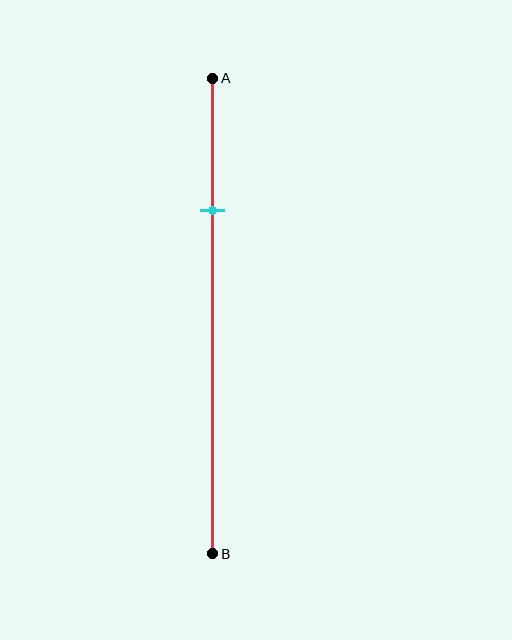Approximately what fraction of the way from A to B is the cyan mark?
The cyan mark is approximately 30% of the way from A to B.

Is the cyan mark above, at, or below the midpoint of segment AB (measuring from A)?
The cyan mark is above the midpoint of segment AB.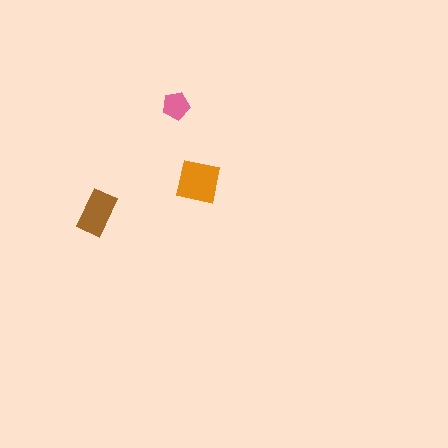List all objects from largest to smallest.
The orange square, the brown rectangle, the pink pentagon.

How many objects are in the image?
There are 3 objects in the image.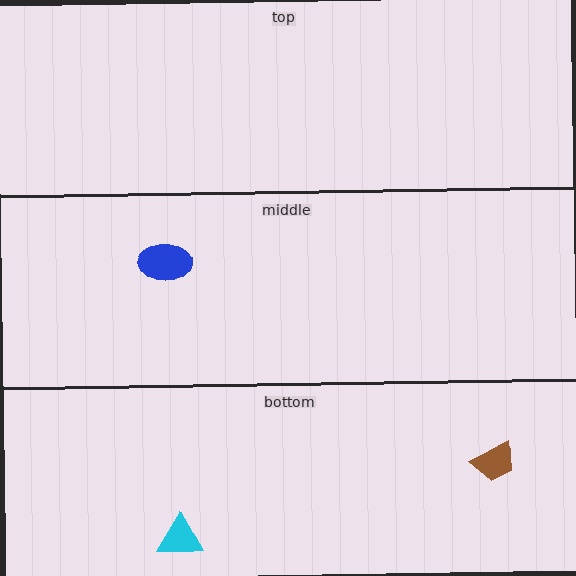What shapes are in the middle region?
The blue ellipse.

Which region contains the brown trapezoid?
The bottom region.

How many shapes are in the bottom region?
2.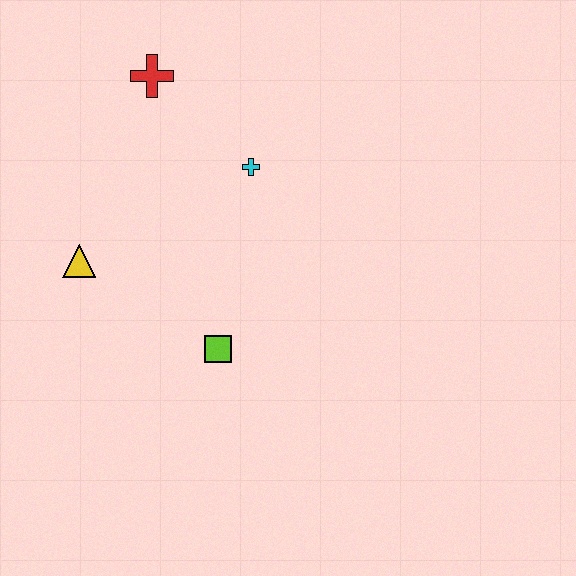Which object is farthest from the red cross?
The lime square is farthest from the red cross.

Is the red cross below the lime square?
No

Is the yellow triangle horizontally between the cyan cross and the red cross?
No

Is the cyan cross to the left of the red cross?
No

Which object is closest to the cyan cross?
The red cross is closest to the cyan cross.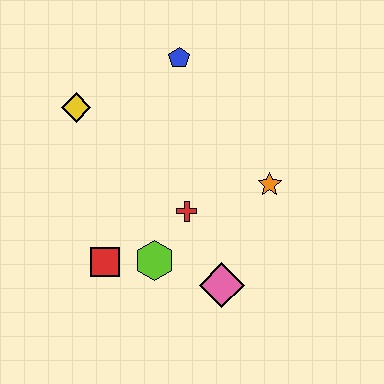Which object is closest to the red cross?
The lime hexagon is closest to the red cross.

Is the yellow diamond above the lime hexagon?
Yes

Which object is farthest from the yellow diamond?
The pink diamond is farthest from the yellow diamond.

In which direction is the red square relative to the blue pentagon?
The red square is below the blue pentagon.